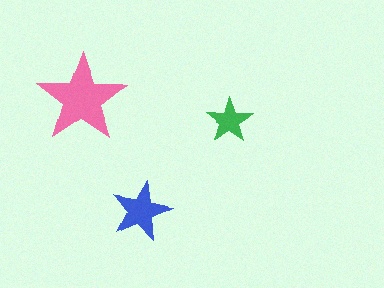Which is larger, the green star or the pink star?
The pink one.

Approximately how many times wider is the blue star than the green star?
About 1.5 times wider.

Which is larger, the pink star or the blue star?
The pink one.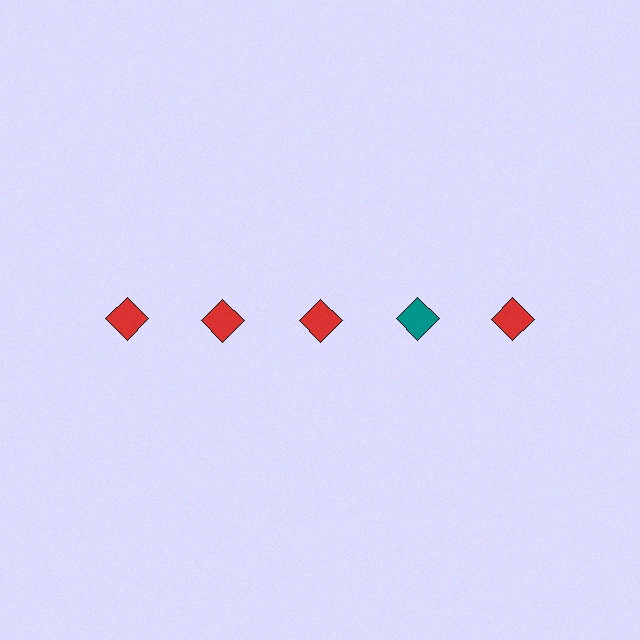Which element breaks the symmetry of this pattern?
The teal diamond in the top row, second from right column breaks the symmetry. All other shapes are red diamonds.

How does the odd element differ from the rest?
It has a different color: teal instead of red.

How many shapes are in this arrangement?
There are 5 shapes arranged in a grid pattern.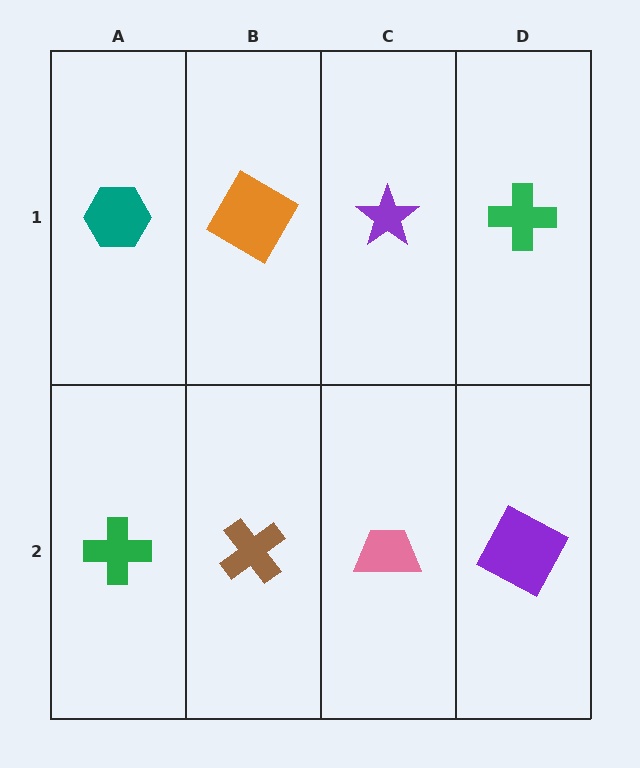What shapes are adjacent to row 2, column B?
An orange diamond (row 1, column B), a green cross (row 2, column A), a pink trapezoid (row 2, column C).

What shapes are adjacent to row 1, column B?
A brown cross (row 2, column B), a teal hexagon (row 1, column A), a purple star (row 1, column C).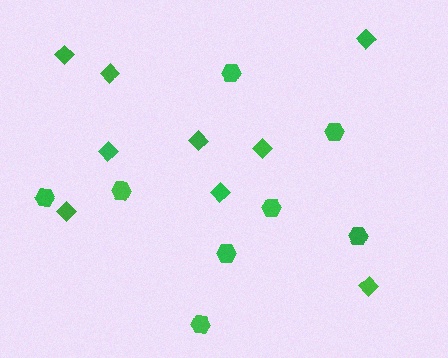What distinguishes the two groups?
There are 2 groups: one group of diamonds (9) and one group of hexagons (8).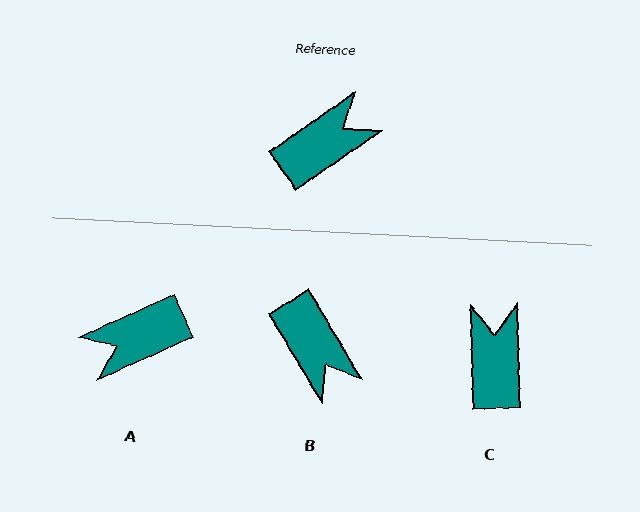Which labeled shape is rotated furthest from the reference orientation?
A, about 169 degrees away.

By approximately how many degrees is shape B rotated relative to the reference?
Approximately 94 degrees clockwise.